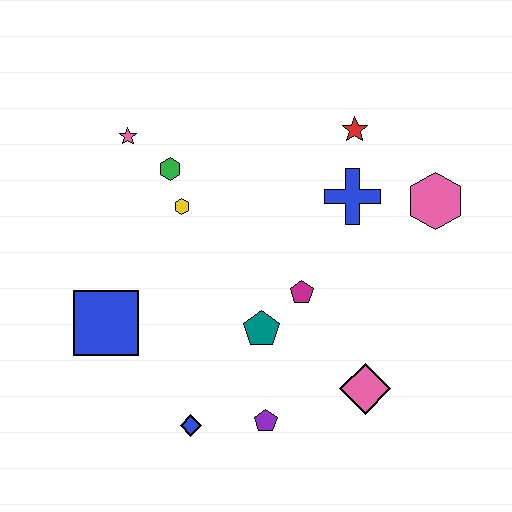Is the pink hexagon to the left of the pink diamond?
No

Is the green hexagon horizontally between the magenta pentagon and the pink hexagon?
No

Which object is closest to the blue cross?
The red star is closest to the blue cross.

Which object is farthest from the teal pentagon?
The pink star is farthest from the teal pentagon.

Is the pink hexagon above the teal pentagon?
Yes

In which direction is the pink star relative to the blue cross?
The pink star is to the left of the blue cross.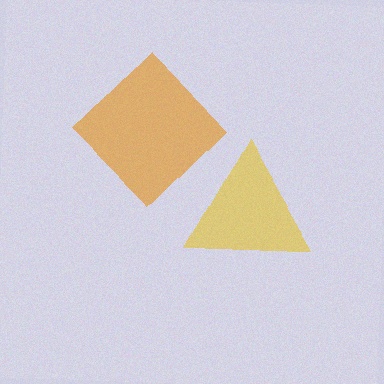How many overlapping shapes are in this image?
There are 2 overlapping shapes in the image.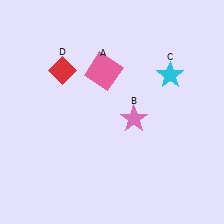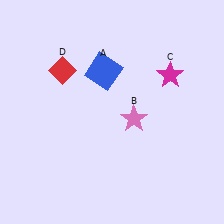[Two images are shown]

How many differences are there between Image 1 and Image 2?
There are 2 differences between the two images.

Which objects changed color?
A changed from pink to blue. C changed from cyan to magenta.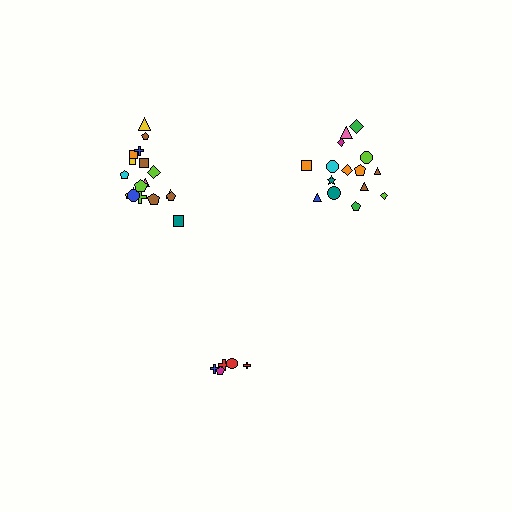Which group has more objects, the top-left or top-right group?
The top-left group.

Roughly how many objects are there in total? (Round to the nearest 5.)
Roughly 40 objects in total.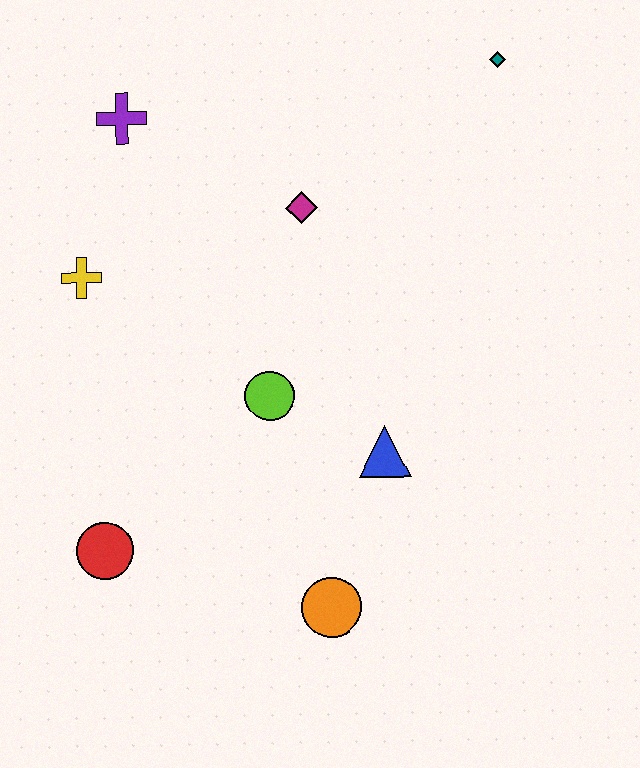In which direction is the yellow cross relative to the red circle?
The yellow cross is above the red circle.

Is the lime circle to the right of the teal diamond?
No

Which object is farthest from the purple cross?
The orange circle is farthest from the purple cross.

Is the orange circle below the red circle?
Yes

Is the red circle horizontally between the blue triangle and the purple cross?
No